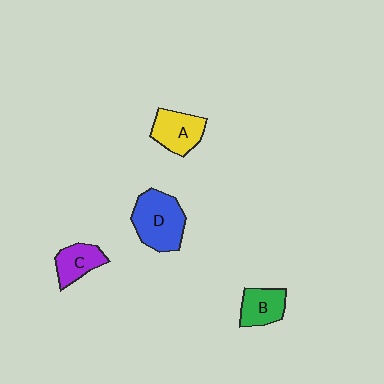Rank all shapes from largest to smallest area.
From largest to smallest: D (blue), A (yellow), B (green), C (purple).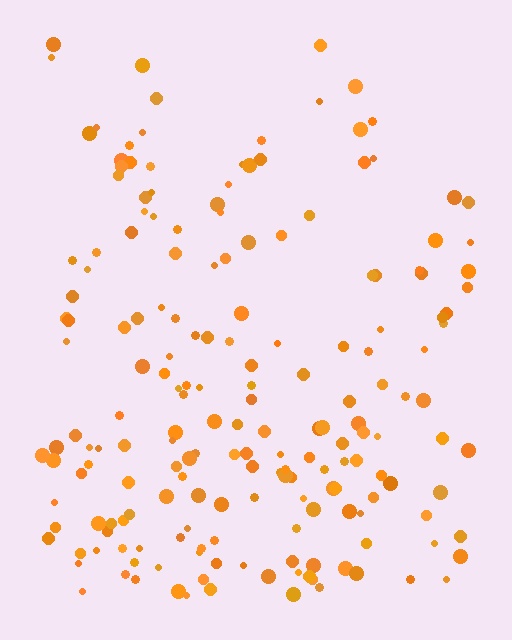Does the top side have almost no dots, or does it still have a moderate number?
Still a moderate number, just noticeably fewer than the bottom.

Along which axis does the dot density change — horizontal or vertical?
Vertical.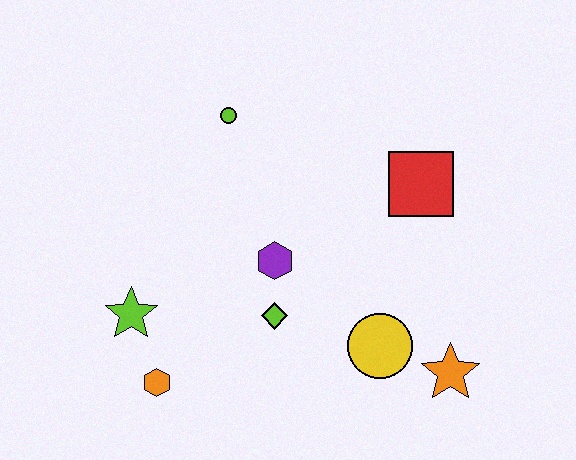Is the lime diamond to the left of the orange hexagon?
No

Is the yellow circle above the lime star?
No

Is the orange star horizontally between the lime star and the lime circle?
No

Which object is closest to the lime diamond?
The purple hexagon is closest to the lime diamond.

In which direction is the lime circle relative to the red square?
The lime circle is to the left of the red square.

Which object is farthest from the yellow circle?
The lime circle is farthest from the yellow circle.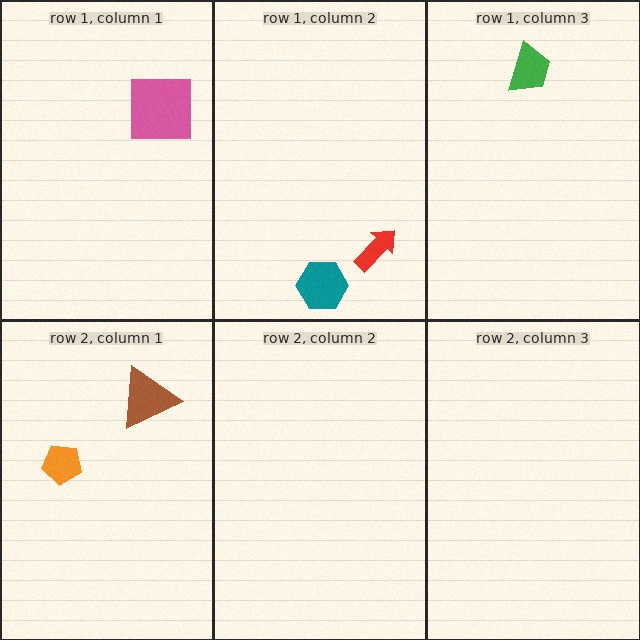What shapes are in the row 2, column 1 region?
The brown triangle, the orange pentagon.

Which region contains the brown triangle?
The row 2, column 1 region.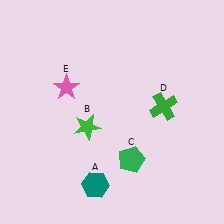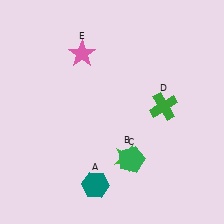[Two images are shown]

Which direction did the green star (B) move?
The green star (B) moved right.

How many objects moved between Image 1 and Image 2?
2 objects moved between the two images.